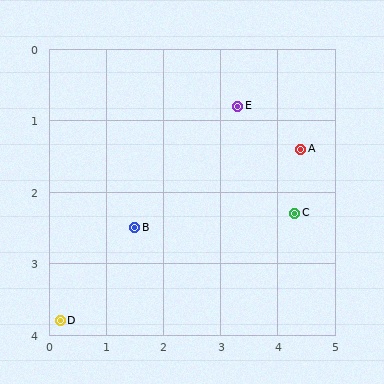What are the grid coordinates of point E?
Point E is at approximately (3.3, 0.8).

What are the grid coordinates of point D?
Point D is at approximately (0.2, 3.8).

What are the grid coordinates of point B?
Point B is at approximately (1.5, 2.5).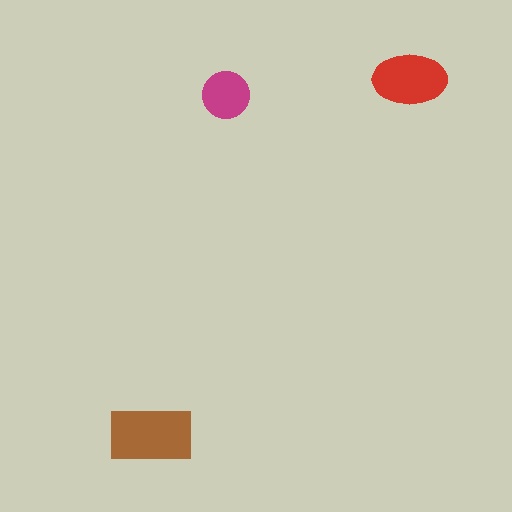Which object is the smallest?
The magenta circle.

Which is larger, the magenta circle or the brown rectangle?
The brown rectangle.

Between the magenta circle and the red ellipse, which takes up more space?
The red ellipse.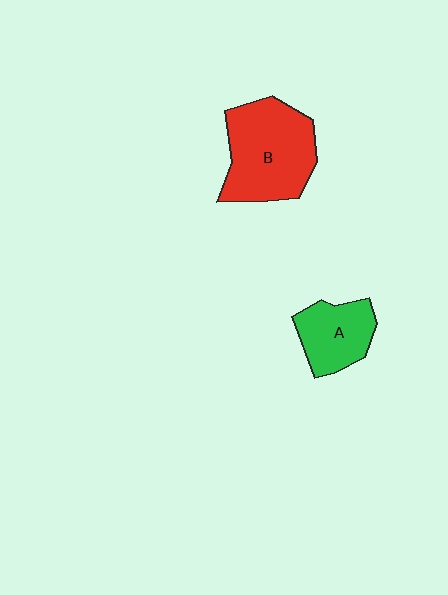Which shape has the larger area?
Shape B (red).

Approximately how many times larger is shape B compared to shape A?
Approximately 1.7 times.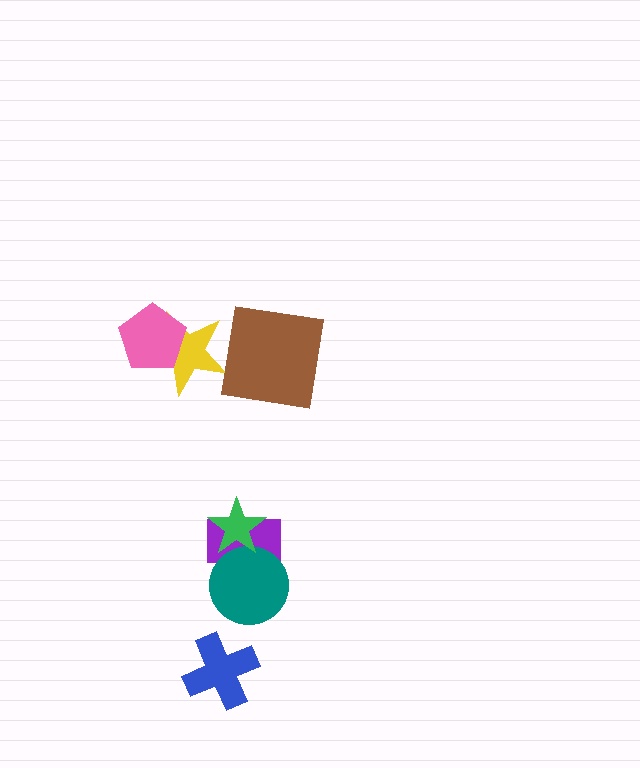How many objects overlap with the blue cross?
0 objects overlap with the blue cross.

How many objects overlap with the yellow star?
1 object overlaps with the yellow star.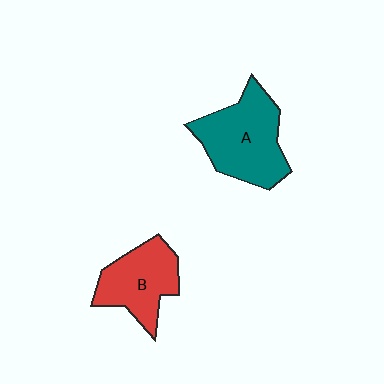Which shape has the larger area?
Shape A (teal).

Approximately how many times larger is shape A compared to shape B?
Approximately 1.3 times.